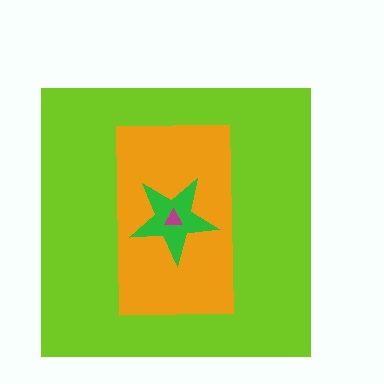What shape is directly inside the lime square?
The orange rectangle.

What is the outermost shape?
The lime square.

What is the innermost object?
The magenta triangle.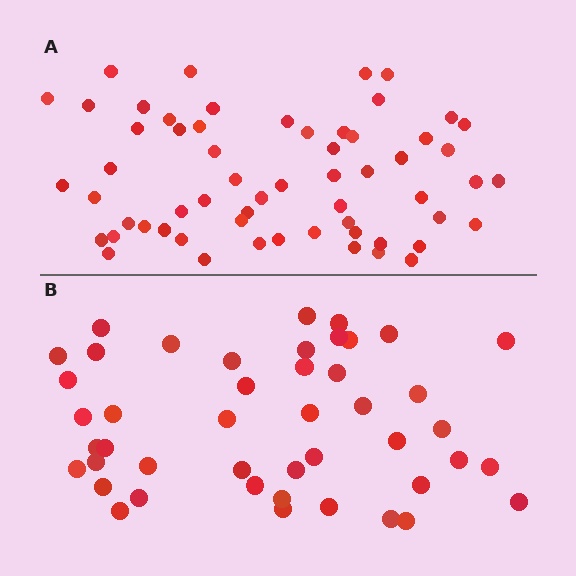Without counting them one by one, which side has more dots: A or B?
Region A (the top region) has more dots.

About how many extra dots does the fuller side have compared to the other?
Region A has approximately 15 more dots than region B.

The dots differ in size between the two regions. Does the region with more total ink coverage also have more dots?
No. Region B has more total ink coverage because its dots are larger, but region A actually contains more individual dots. Total area can be misleading — the number of items is what matters here.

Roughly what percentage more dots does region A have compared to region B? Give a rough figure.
About 35% more.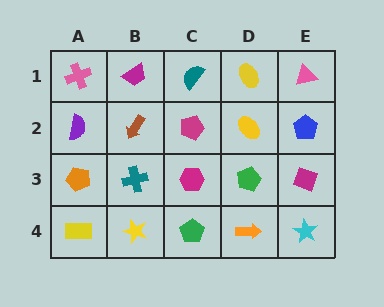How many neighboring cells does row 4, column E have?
2.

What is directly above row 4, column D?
A green pentagon.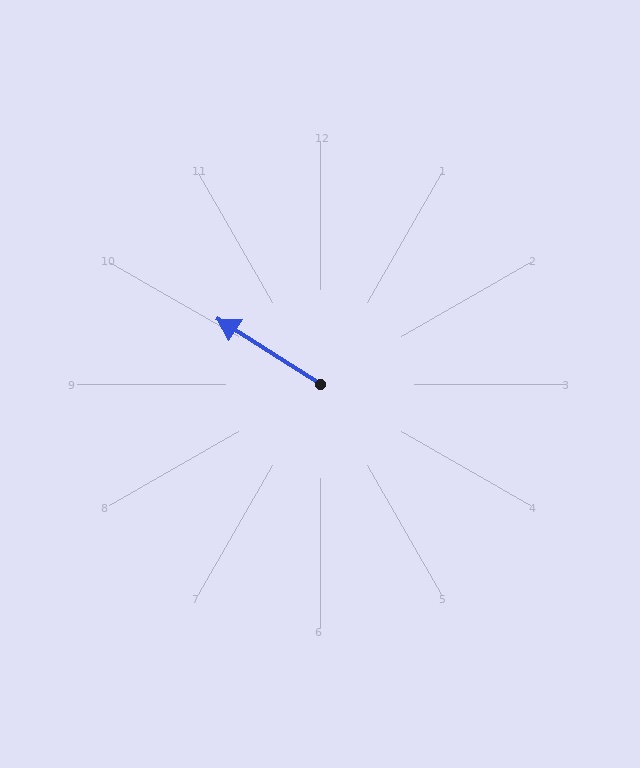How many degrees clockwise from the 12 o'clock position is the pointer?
Approximately 303 degrees.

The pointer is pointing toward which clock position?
Roughly 10 o'clock.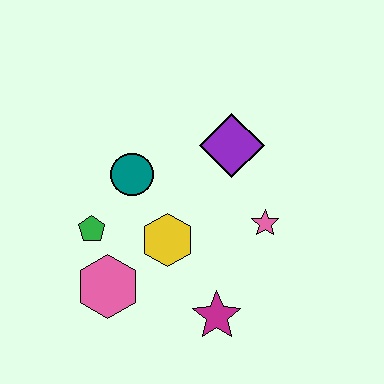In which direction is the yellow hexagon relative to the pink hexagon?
The yellow hexagon is to the right of the pink hexagon.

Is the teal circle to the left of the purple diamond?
Yes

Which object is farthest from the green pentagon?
The pink star is farthest from the green pentagon.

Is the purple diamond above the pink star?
Yes